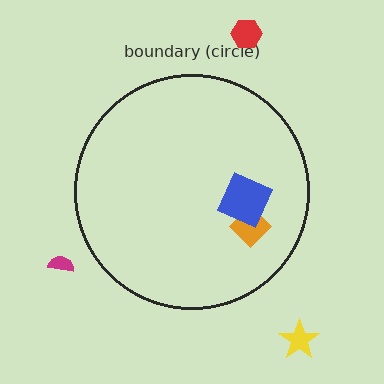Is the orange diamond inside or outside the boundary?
Inside.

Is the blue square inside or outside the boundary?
Inside.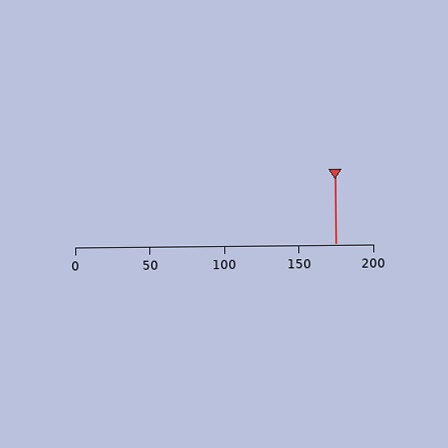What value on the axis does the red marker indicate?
The marker indicates approximately 175.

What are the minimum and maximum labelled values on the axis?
The axis runs from 0 to 200.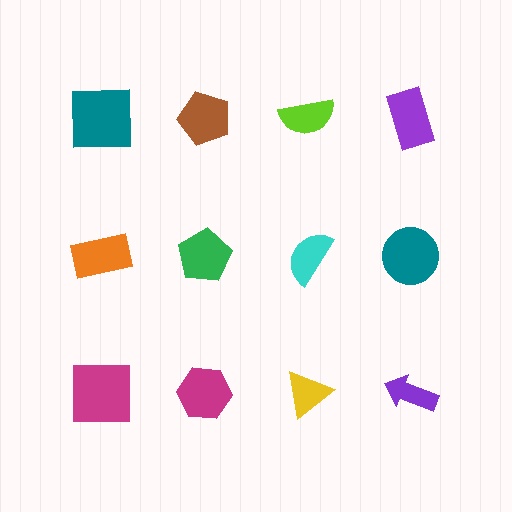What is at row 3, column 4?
A purple arrow.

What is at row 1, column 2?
A brown pentagon.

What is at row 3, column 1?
A magenta square.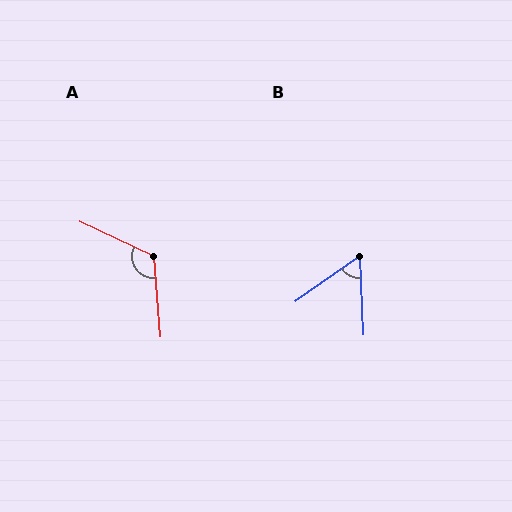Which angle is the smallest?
B, at approximately 57 degrees.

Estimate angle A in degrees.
Approximately 120 degrees.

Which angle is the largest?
A, at approximately 120 degrees.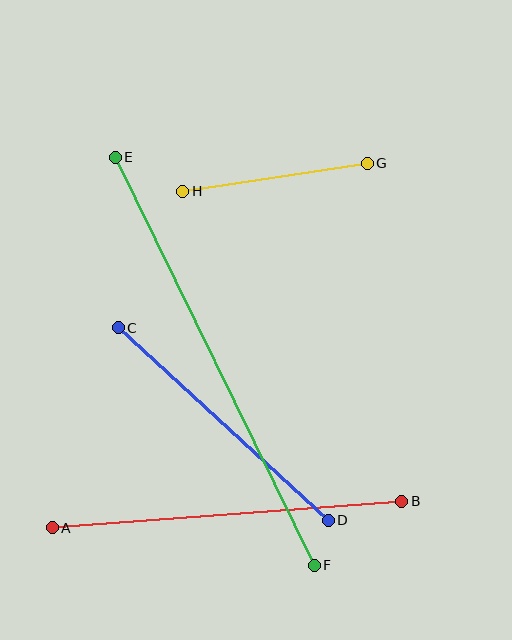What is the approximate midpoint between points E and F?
The midpoint is at approximately (215, 361) pixels.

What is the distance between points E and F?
The distance is approximately 454 pixels.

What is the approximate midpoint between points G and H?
The midpoint is at approximately (275, 177) pixels.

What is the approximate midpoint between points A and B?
The midpoint is at approximately (227, 515) pixels.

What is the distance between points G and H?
The distance is approximately 187 pixels.